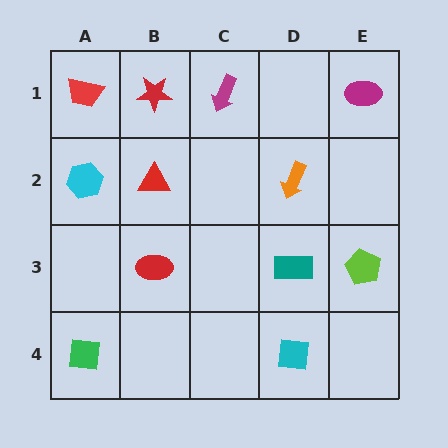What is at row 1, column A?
A red trapezoid.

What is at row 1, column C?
A magenta arrow.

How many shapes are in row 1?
4 shapes.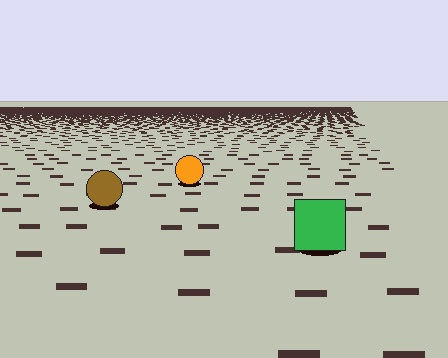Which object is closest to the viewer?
The green square is closest. The texture marks near it are larger and more spread out.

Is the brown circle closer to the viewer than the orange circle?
Yes. The brown circle is closer — you can tell from the texture gradient: the ground texture is coarser near it.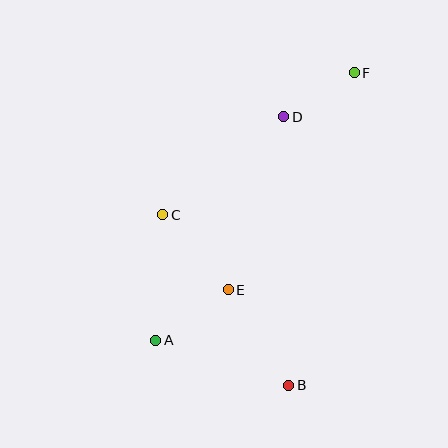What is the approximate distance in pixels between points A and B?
The distance between A and B is approximately 141 pixels.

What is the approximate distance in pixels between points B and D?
The distance between B and D is approximately 269 pixels.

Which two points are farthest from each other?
Points A and F are farthest from each other.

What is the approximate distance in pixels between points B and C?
The distance between B and C is approximately 212 pixels.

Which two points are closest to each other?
Points D and F are closest to each other.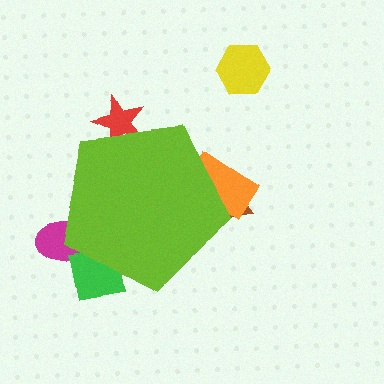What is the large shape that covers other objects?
A lime pentagon.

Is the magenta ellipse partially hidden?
Yes, the magenta ellipse is partially hidden behind the lime pentagon.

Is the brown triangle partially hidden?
Yes, the brown triangle is partially hidden behind the lime pentagon.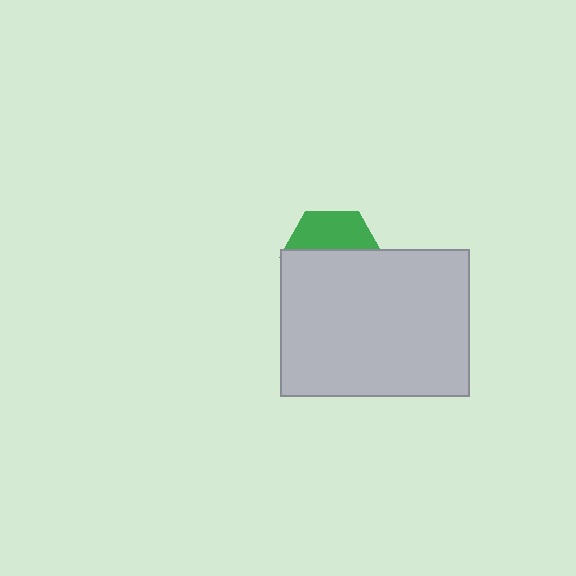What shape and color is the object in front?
The object in front is a light gray rectangle.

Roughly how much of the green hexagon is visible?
A small part of it is visible (roughly 39%).